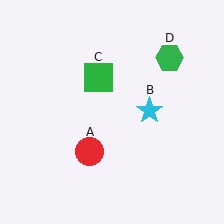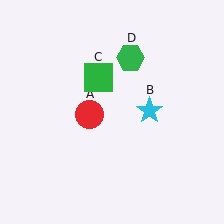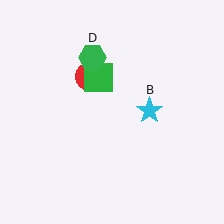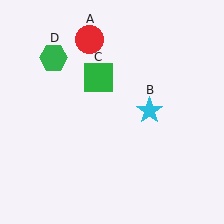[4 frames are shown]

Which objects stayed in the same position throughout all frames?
Cyan star (object B) and green square (object C) remained stationary.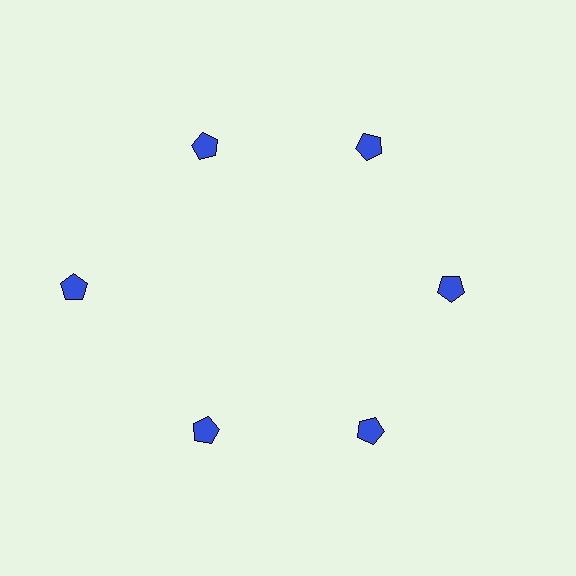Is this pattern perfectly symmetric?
No. The 6 blue pentagons are arranged in a ring, but one element near the 9 o'clock position is pushed outward from the center, breaking the 6-fold rotational symmetry.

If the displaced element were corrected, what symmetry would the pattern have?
It would have 6-fold rotational symmetry — the pattern would map onto itself every 60 degrees.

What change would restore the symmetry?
The symmetry would be restored by moving it inward, back onto the ring so that all 6 pentagons sit at equal angles and equal distance from the center.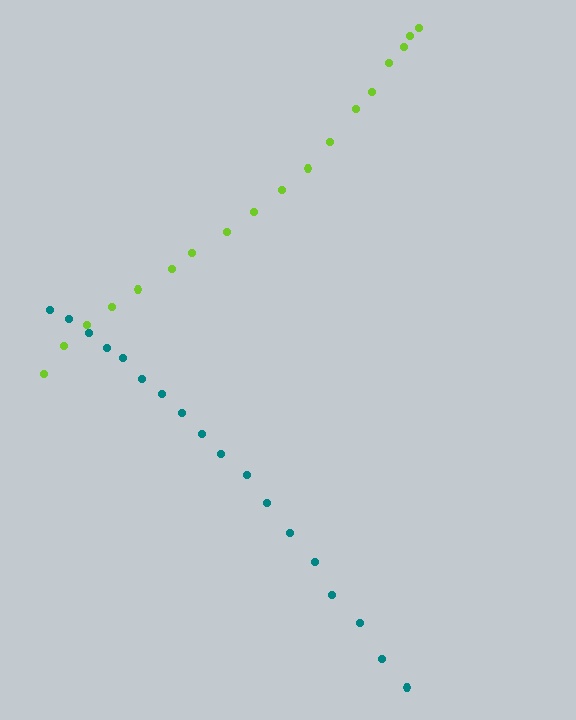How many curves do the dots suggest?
There are 2 distinct paths.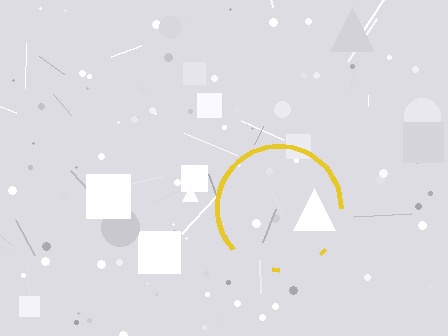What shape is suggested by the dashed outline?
The dashed outline suggests a circle.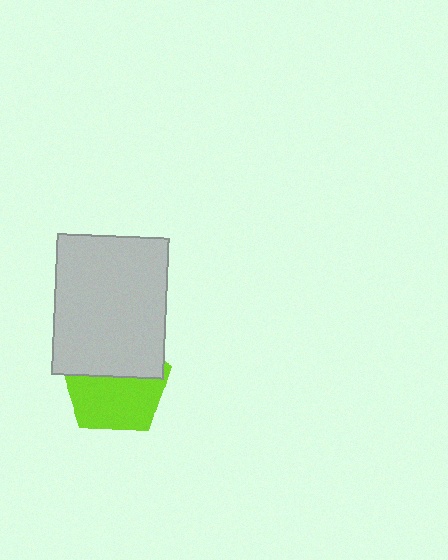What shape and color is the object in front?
The object in front is a light gray rectangle.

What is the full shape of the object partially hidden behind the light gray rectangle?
The partially hidden object is a lime pentagon.